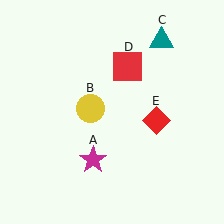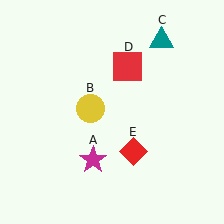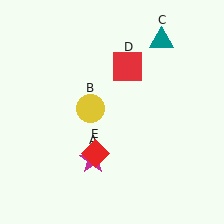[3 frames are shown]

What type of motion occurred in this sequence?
The red diamond (object E) rotated clockwise around the center of the scene.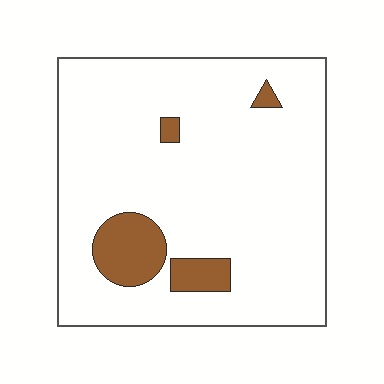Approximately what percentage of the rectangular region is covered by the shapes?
Approximately 10%.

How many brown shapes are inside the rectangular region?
4.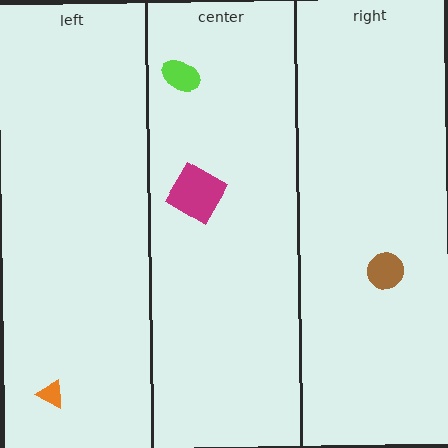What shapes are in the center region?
The magenta diamond, the lime ellipse.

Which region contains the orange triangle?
The left region.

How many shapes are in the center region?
2.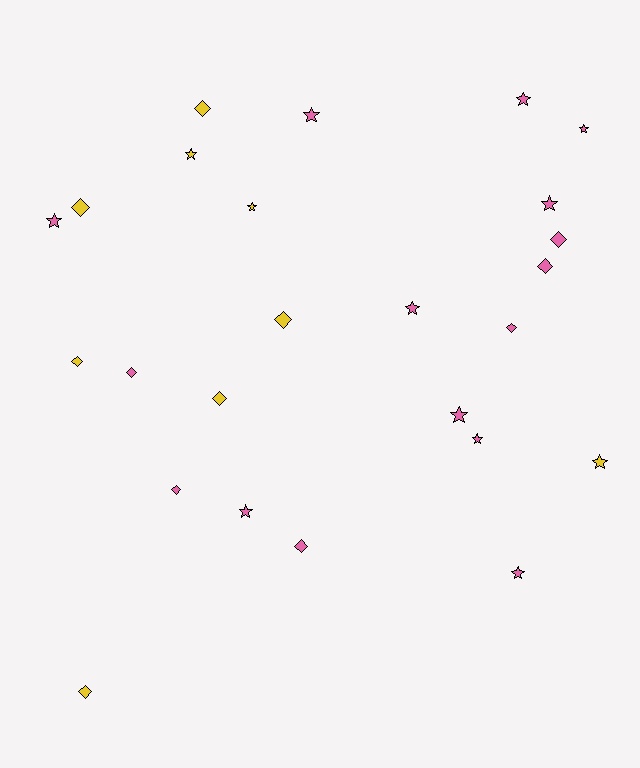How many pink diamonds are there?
There are 6 pink diamonds.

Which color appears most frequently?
Pink, with 16 objects.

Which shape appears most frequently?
Star, with 13 objects.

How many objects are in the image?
There are 25 objects.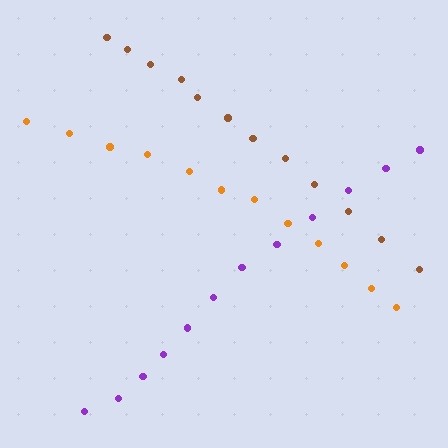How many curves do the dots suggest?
There are 3 distinct paths.